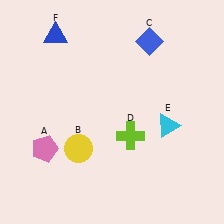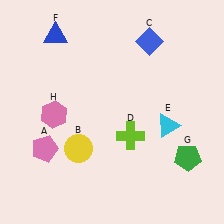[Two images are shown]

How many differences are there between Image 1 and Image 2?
There are 2 differences between the two images.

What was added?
A green pentagon (G), a pink hexagon (H) were added in Image 2.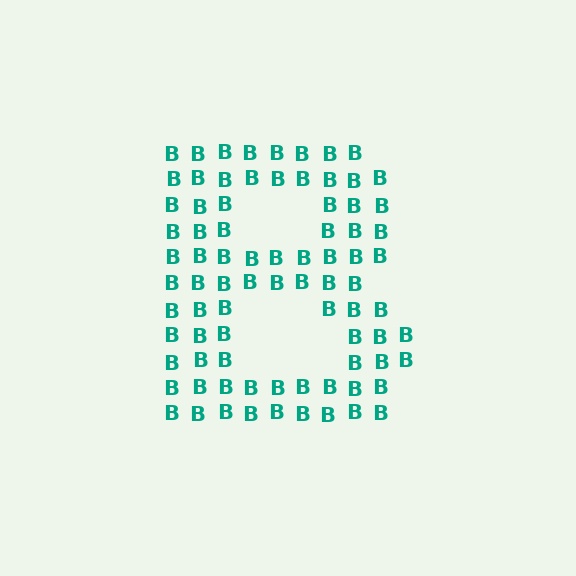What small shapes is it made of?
It is made of small letter B's.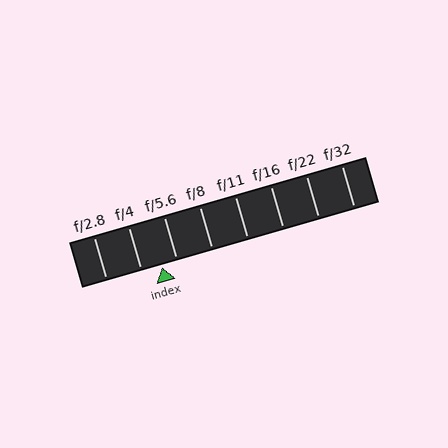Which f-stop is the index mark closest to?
The index mark is closest to f/5.6.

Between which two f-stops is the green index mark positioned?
The index mark is between f/4 and f/5.6.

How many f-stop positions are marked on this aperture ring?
There are 8 f-stop positions marked.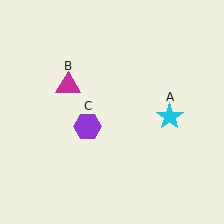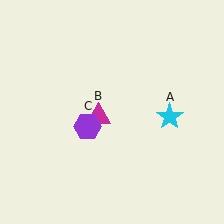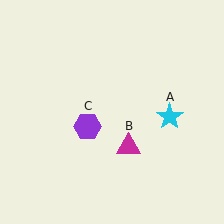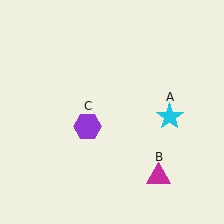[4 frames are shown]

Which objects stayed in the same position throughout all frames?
Cyan star (object A) and purple hexagon (object C) remained stationary.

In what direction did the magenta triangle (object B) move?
The magenta triangle (object B) moved down and to the right.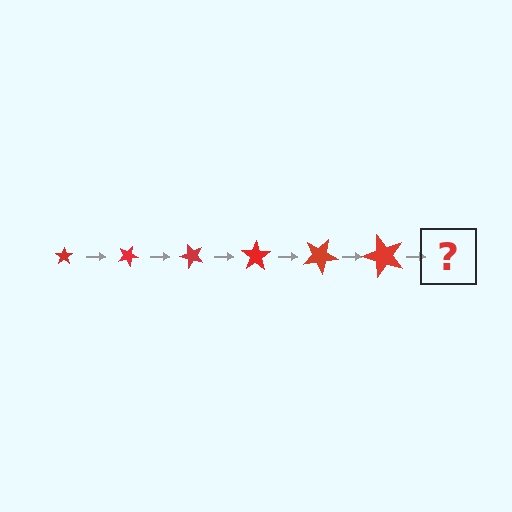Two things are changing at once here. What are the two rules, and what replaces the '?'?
The two rules are that the star grows larger each step and it rotates 25 degrees each step. The '?' should be a star, larger than the previous one and rotated 150 degrees from the start.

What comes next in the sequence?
The next element should be a star, larger than the previous one and rotated 150 degrees from the start.